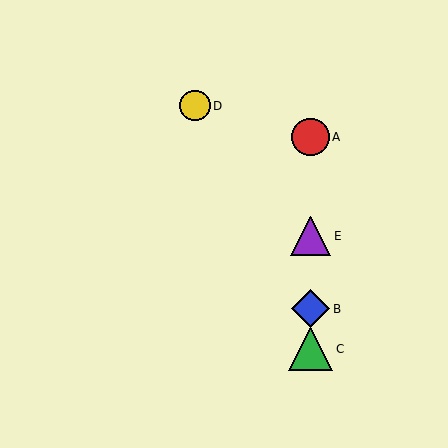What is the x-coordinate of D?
Object D is at x≈195.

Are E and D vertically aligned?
No, E is at x≈311 and D is at x≈195.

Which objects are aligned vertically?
Objects A, B, C, E are aligned vertically.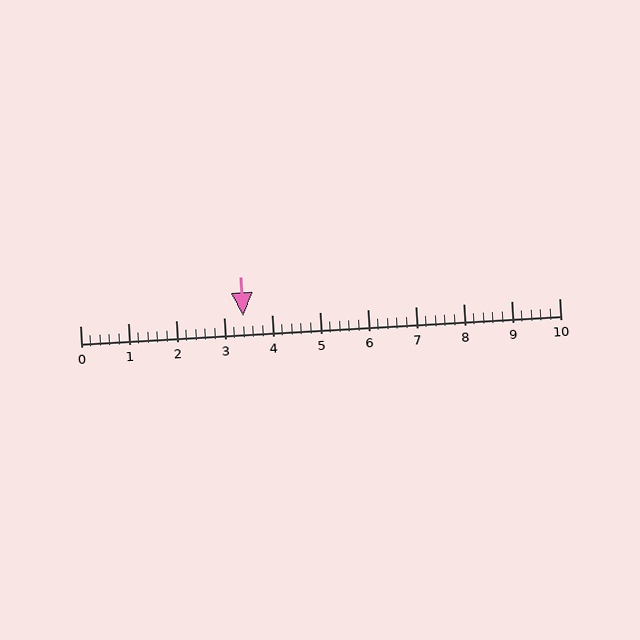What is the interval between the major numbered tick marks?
The major tick marks are spaced 1 units apart.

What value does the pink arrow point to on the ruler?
The pink arrow points to approximately 3.4.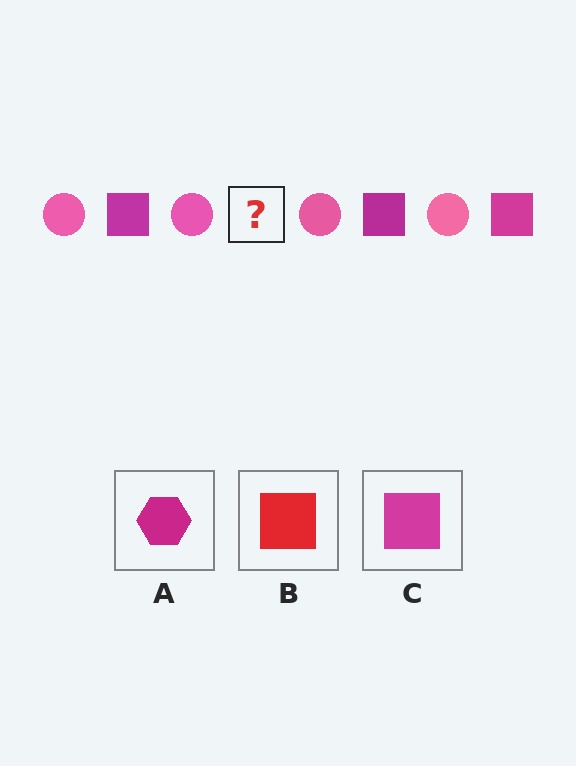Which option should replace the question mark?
Option C.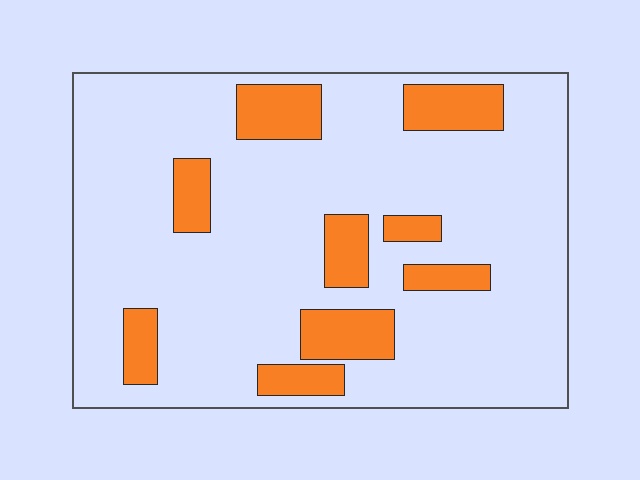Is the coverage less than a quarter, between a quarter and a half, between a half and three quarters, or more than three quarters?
Less than a quarter.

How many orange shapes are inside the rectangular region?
9.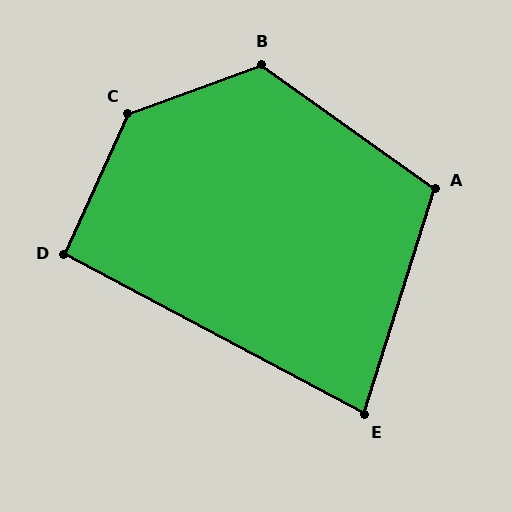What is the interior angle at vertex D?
Approximately 94 degrees (approximately right).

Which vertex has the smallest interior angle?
E, at approximately 79 degrees.